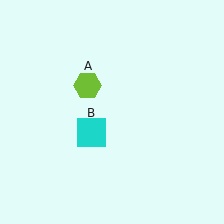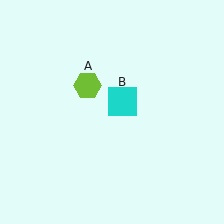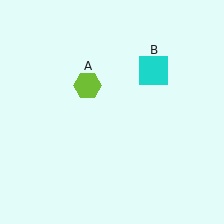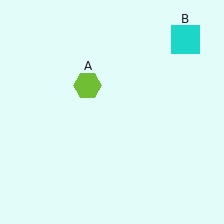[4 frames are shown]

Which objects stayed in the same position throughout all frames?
Lime hexagon (object A) remained stationary.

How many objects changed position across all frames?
1 object changed position: cyan square (object B).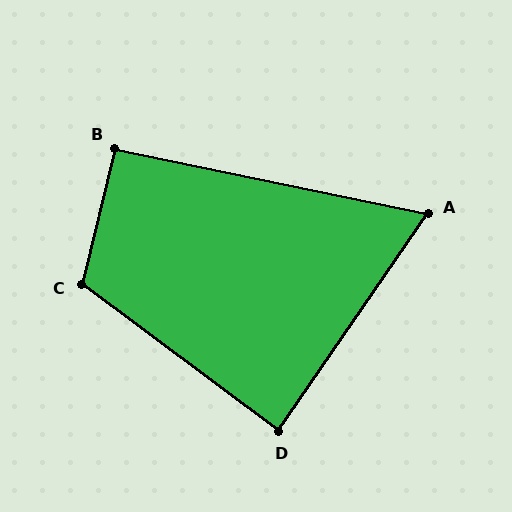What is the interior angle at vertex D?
Approximately 88 degrees (approximately right).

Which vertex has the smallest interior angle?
A, at approximately 67 degrees.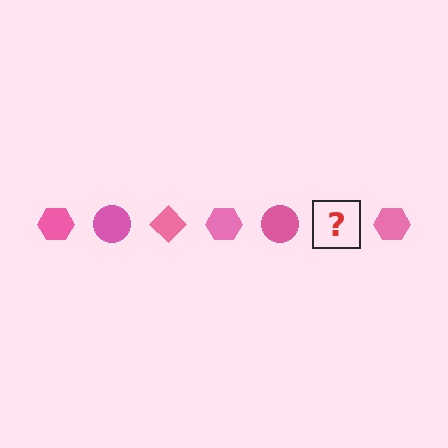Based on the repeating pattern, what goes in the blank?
The blank should be a pink diamond.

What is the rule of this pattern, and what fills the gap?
The rule is that the pattern cycles through hexagon, circle, diamond shapes in pink. The gap should be filled with a pink diamond.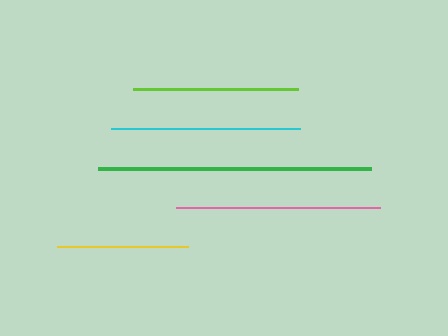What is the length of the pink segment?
The pink segment is approximately 204 pixels long.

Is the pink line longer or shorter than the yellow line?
The pink line is longer than the yellow line.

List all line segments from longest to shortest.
From longest to shortest: green, pink, cyan, lime, yellow.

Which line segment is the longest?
The green line is the longest at approximately 274 pixels.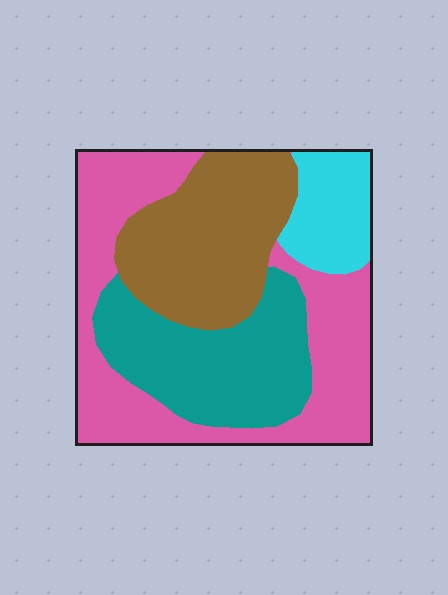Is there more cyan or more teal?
Teal.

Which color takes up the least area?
Cyan, at roughly 10%.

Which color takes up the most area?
Pink, at roughly 40%.